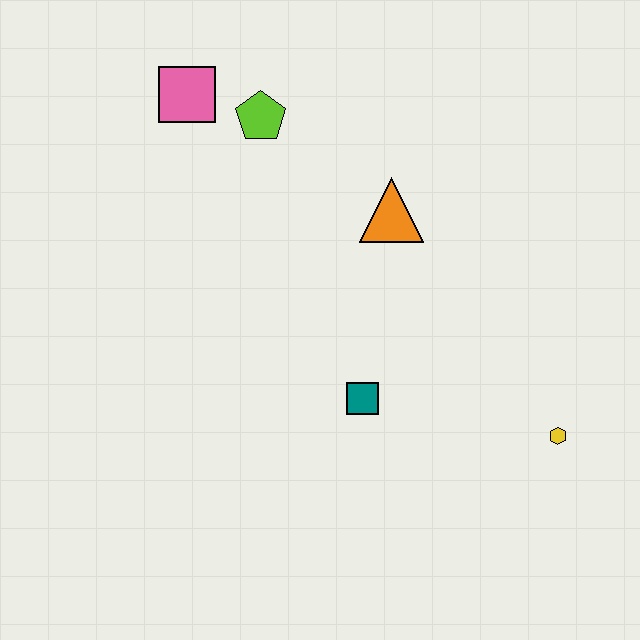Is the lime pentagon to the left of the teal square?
Yes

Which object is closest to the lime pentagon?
The pink square is closest to the lime pentagon.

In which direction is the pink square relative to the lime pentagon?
The pink square is to the left of the lime pentagon.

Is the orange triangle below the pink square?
Yes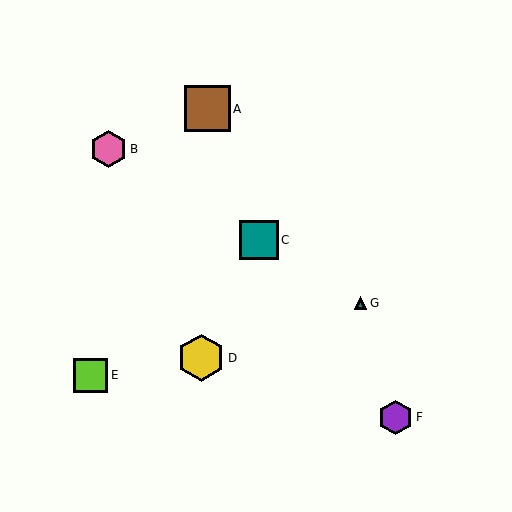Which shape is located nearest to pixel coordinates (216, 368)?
The yellow hexagon (labeled D) at (201, 358) is nearest to that location.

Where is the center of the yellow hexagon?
The center of the yellow hexagon is at (201, 358).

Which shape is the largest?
The yellow hexagon (labeled D) is the largest.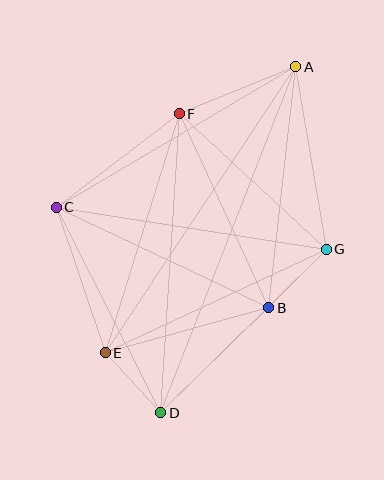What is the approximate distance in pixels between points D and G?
The distance between D and G is approximately 233 pixels.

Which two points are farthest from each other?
Points A and D are farthest from each other.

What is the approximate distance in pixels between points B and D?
The distance between B and D is approximately 151 pixels.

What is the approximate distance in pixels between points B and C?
The distance between B and C is approximately 235 pixels.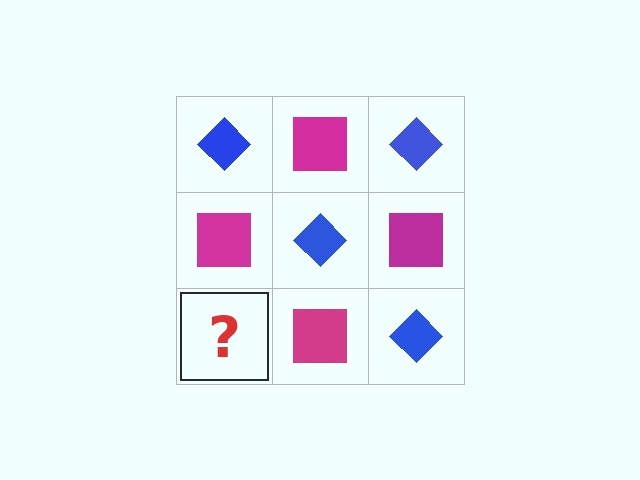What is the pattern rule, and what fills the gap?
The rule is that it alternates blue diamond and magenta square in a checkerboard pattern. The gap should be filled with a blue diamond.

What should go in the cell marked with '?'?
The missing cell should contain a blue diamond.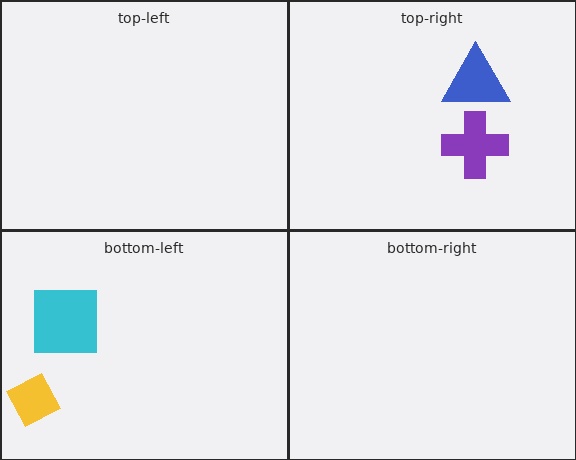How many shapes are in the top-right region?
2.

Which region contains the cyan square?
The bottom-left region.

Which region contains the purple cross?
The top-right region.